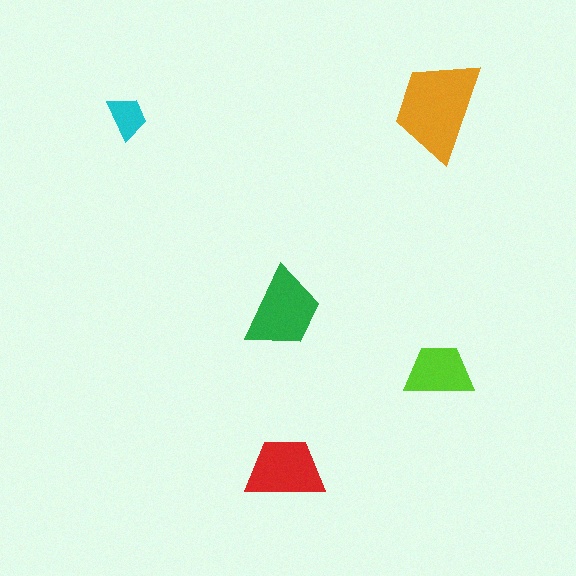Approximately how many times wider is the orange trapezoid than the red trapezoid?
About 1.5 times wider.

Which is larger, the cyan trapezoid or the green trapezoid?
The green one.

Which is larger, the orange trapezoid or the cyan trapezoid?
The orange one.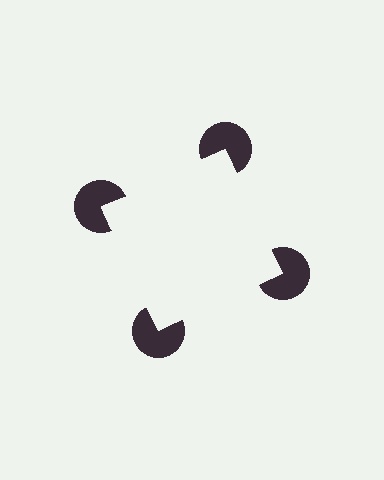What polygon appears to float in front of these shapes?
An illusory square — its edges are inferred from the aligned wedge cuts in the pac-man discs, not physically drawn.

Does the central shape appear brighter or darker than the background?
It typically appears slightly brighter than the background, even though no actual brightness change is drawn.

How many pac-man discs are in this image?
There are 4 — one at each vertex of the illusory square.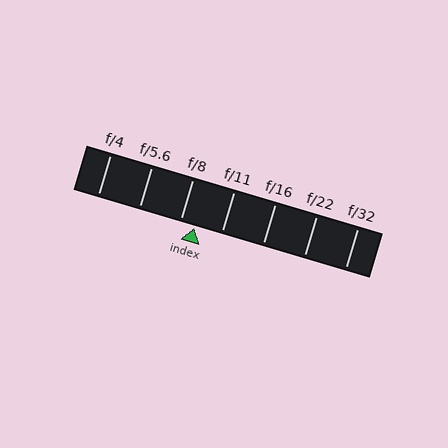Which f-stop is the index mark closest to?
The index mark is closest to f/8.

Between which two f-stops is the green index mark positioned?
The index mark is between f/8 and f/11.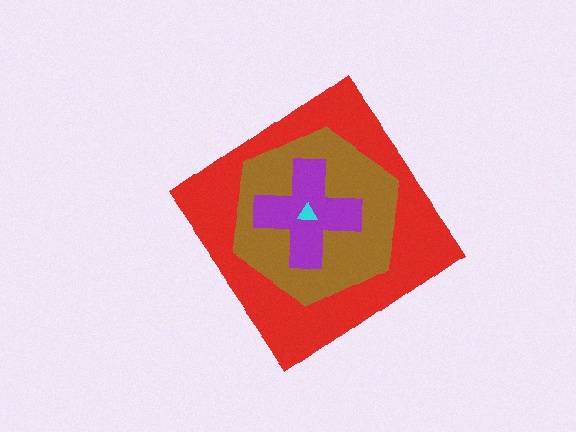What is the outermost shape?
The red diamond.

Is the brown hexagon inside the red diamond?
Yes.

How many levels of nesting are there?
4.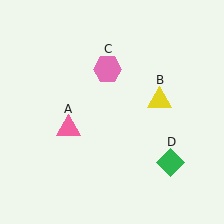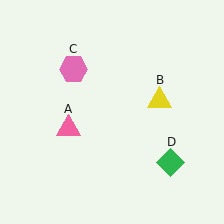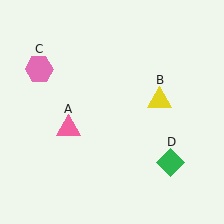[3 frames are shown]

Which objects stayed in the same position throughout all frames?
Pink triangle (object A) and yellow triangle (object B) and green diamond (object D) remained stationary.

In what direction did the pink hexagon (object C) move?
The pink hexagon (object C) moved left.